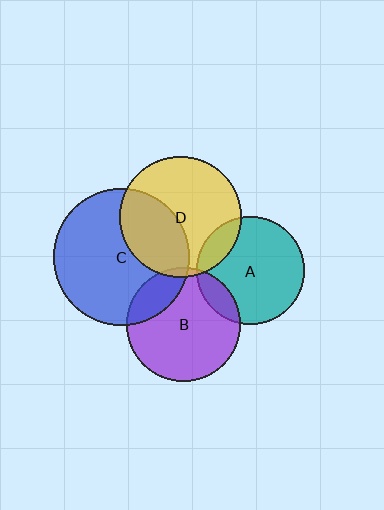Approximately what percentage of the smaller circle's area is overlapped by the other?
Approximately 15%.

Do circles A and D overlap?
Yes.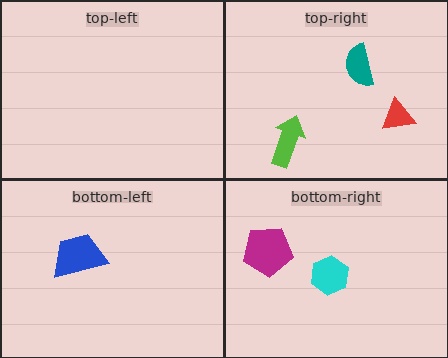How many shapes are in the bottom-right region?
2.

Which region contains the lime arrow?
The top-right region.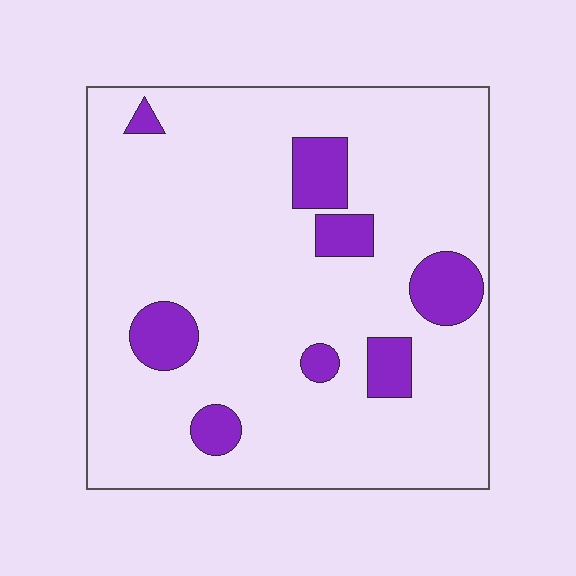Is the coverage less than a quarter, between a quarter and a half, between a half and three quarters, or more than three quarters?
Less than a quarter.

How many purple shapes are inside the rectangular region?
8.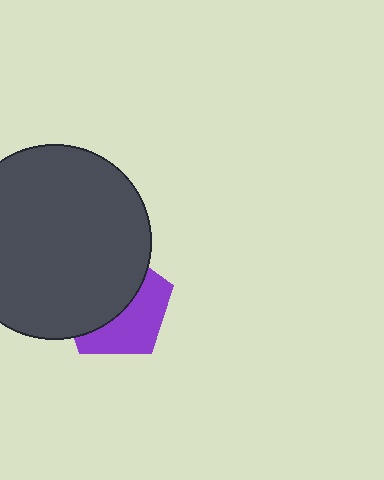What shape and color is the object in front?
The object in front is a dark gray circle.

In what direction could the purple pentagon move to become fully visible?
The purple pentagon could move toward the lower-right. That would shift it out from behind the dark gray circle entirely.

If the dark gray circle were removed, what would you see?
You would see the complete purple pentagon.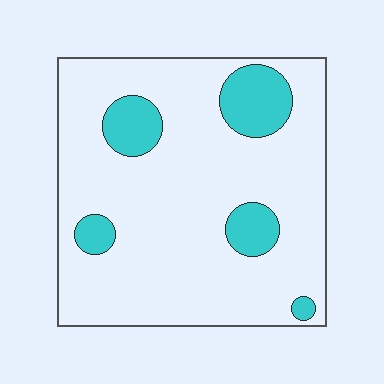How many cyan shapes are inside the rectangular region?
5.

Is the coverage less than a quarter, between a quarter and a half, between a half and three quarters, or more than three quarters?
Less than a quarter.